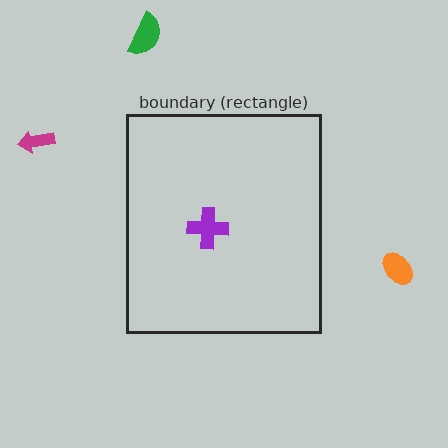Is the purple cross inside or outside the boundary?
Inside.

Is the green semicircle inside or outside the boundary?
Outside.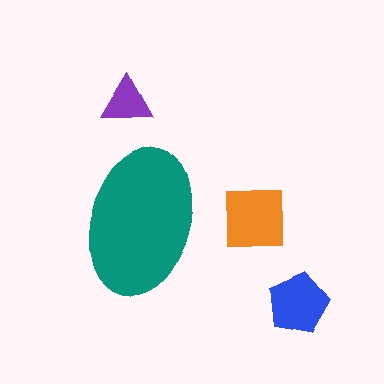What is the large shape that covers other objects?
A teal ellipse.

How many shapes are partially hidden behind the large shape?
0 shapes are partially hidden.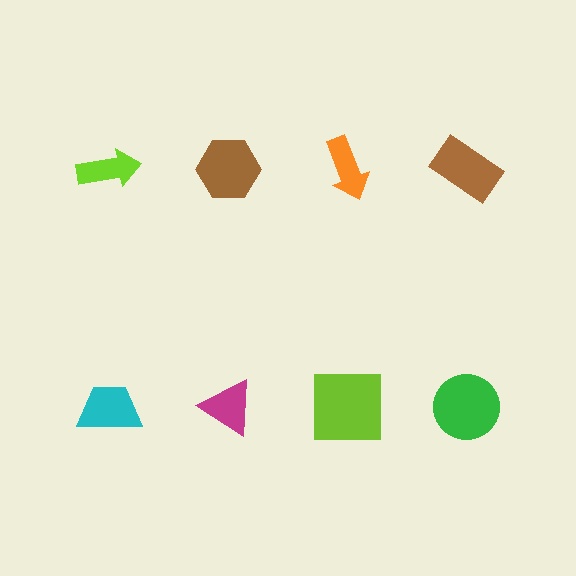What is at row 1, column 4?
A brown rectangle.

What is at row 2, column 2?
A magenta triangle.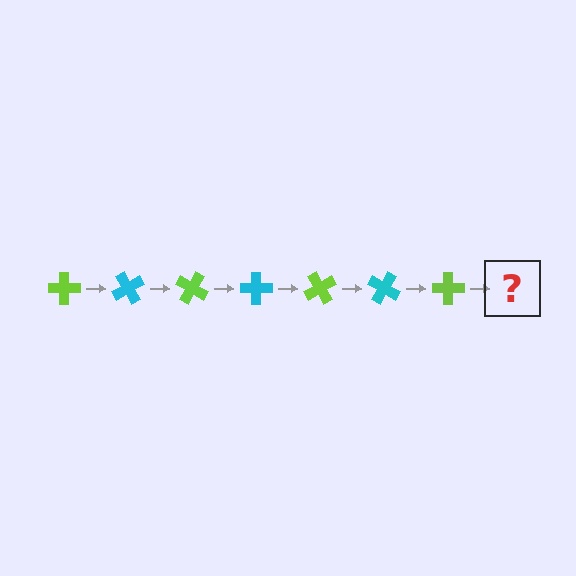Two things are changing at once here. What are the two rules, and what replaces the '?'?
The two rules are that it rotates 60 degrees each step and the color cycles through lime and cyan. The '?' should be a cyan cross, rotated 420 degrees from the start.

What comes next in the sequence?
The next element should be a cyan cross, rotated 420 degrees from the start.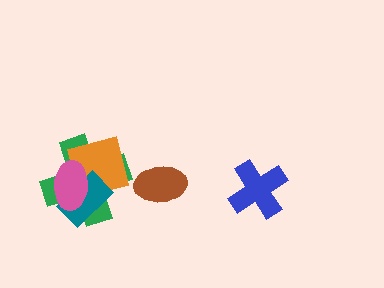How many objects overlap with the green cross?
3 objects overlap with the green cross.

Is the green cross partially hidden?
Yes, it is partially covered by another shape.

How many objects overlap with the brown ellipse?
0 objects overlap with the brown ellipse.